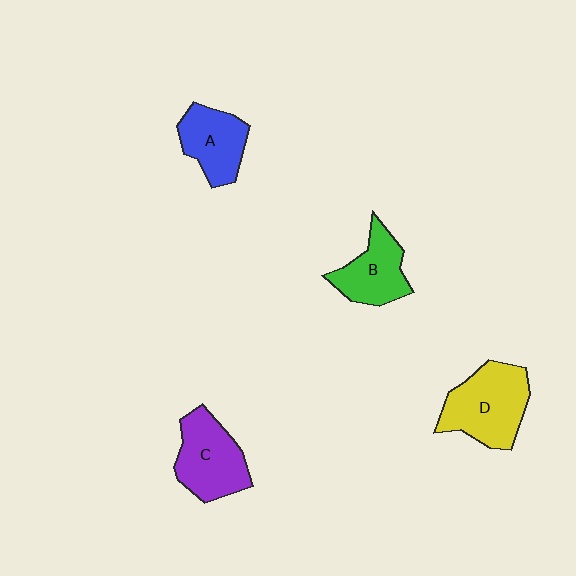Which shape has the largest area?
Shape D (yellow).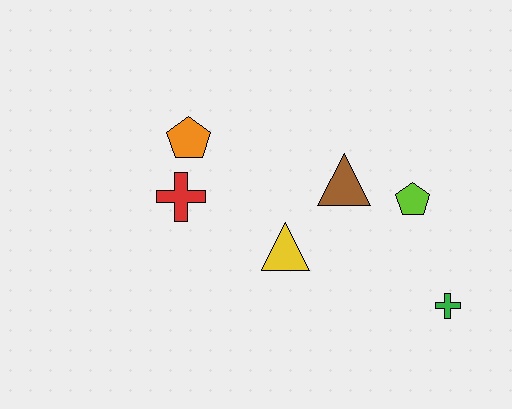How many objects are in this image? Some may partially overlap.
There are 6 objects.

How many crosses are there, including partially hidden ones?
There are 2 crosses.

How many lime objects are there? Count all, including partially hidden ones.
There is 1 lime object.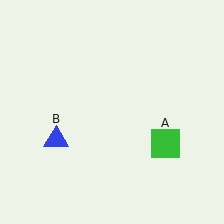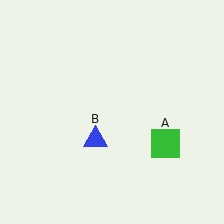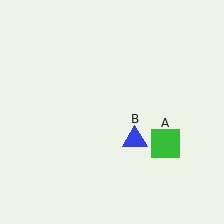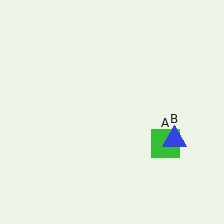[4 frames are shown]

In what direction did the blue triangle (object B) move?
The blue triangle (object B) moved right.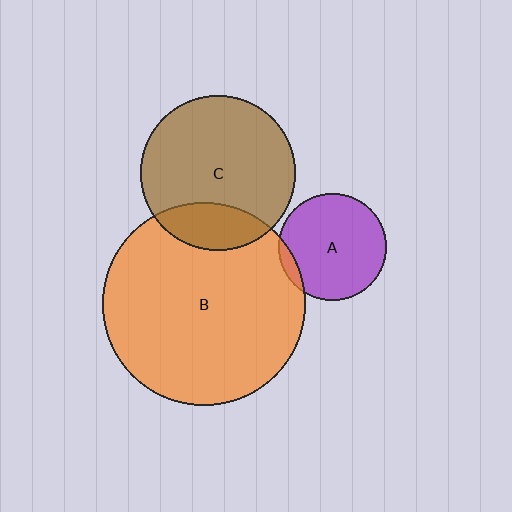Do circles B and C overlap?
Yes.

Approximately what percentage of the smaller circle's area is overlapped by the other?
Approximately 20%.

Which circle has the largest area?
Circle B (orange).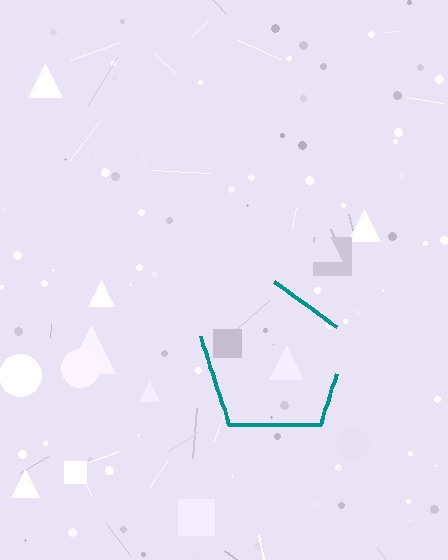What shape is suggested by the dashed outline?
The dashed outline suggests a pentagon.